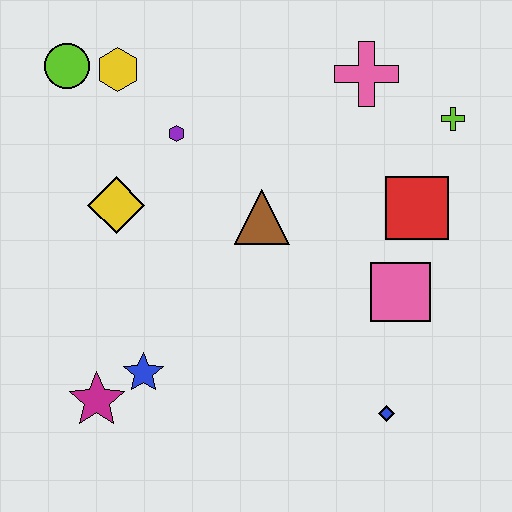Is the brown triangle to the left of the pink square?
Yes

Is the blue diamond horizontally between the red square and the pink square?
No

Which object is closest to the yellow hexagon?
The lime circle is closest to the yellow hexagon.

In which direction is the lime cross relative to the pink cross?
The lime cross is to the right of the pink cross.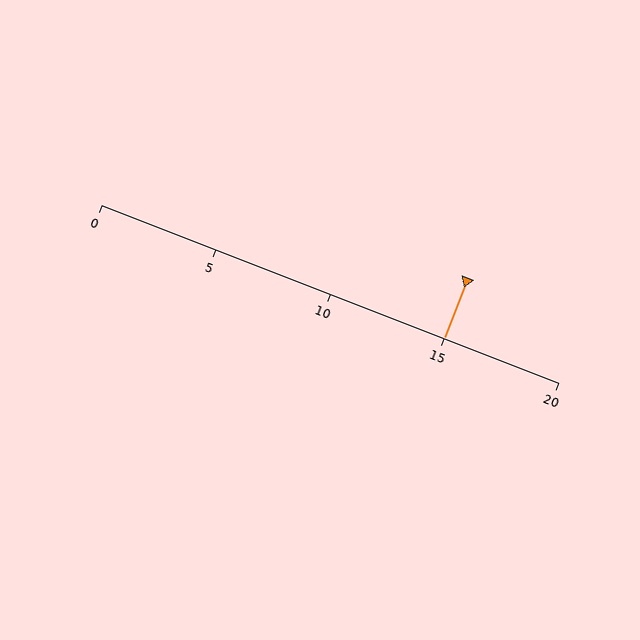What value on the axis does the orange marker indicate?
The marker indicates approximately 15.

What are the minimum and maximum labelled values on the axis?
The axis runs from 0 to 20.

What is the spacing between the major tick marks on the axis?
The major ticks are spaced 5 apart.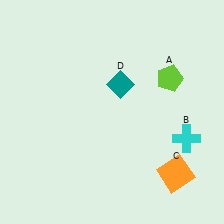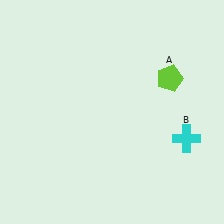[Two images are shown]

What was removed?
The teal diamond (D), the orange square (C) were removed in Image 2.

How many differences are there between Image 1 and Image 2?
There are 2 differences between the two images.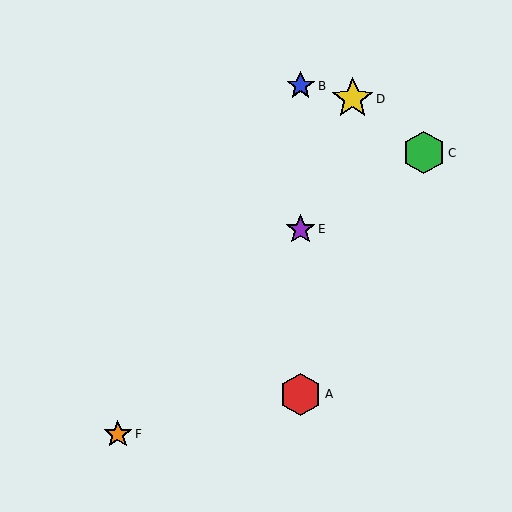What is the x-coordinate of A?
Object A is at x≈301.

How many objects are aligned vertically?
3 objects (A, B, E) are aligned vertically.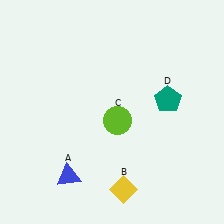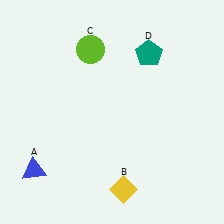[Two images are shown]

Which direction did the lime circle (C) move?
The lime circle (C) moved up.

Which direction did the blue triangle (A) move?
The blue triangle (A) moved left.